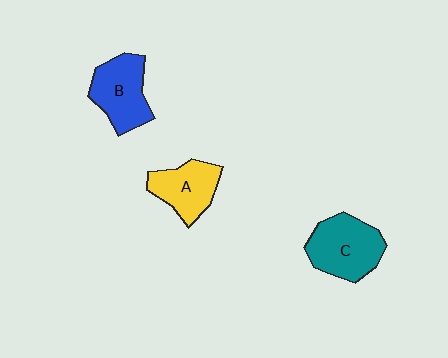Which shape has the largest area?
Shape C (teal).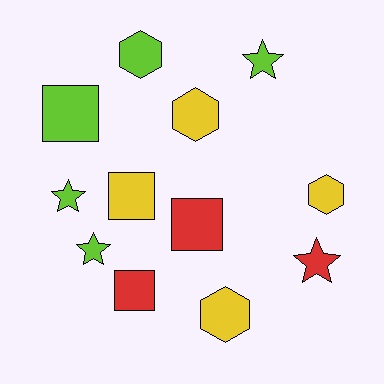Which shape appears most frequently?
Star, with 4 objects.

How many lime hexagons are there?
There is 1 lime hexagon.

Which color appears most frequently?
Lime, with 5 objects.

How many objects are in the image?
There are 12 objects.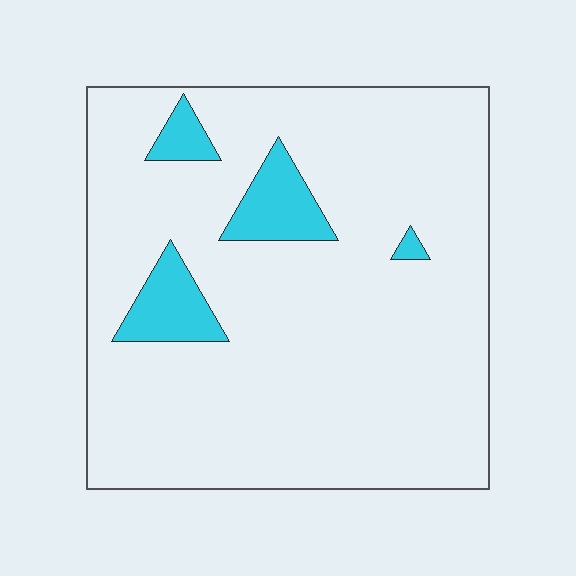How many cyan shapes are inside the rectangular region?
4.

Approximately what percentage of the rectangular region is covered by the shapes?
Approximately 10%.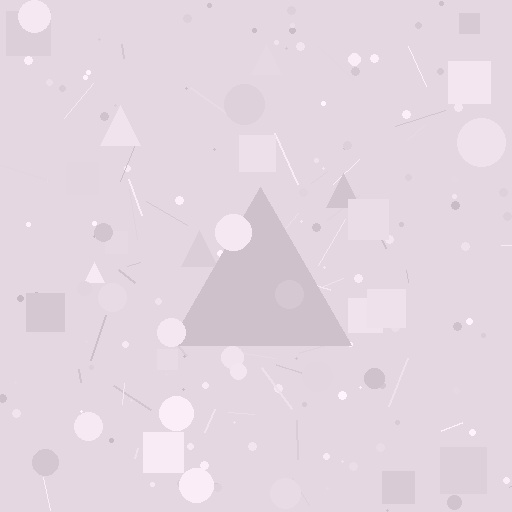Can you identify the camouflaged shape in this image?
The camouflaged shape is a triangle.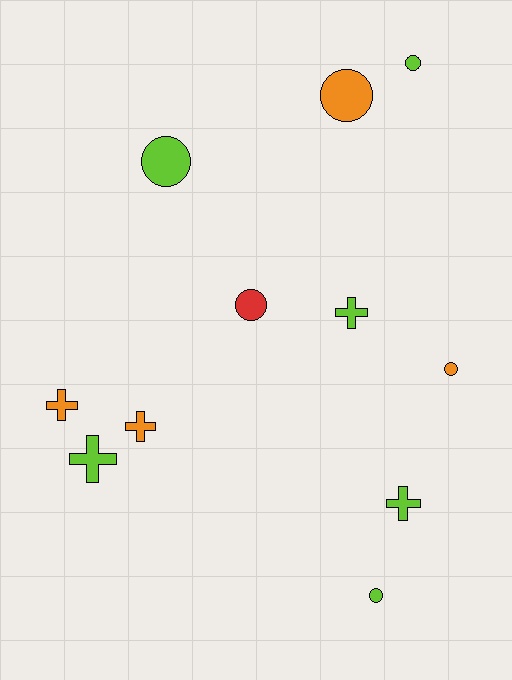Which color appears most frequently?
Lime, with 6 objects.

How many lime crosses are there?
There are 3 lime crosses.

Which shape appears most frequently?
Circle, with 6 objects.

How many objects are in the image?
There are 11 objects.